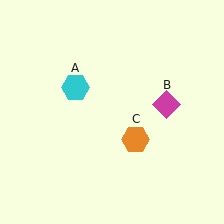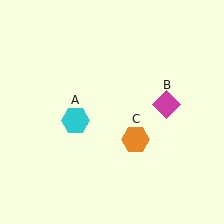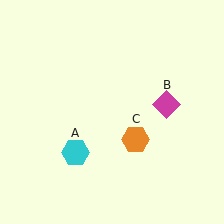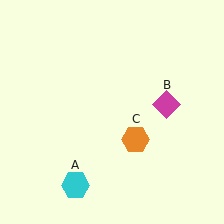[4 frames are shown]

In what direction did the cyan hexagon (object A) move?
The cyan hexagon (object A) moved down.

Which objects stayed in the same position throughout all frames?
Magenta diamond (object B) and orange hexagon (object C) remained stationary.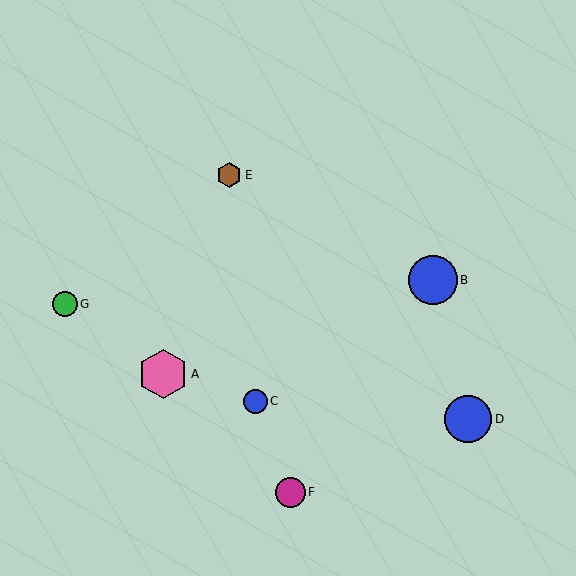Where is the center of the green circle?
The center of the green circle is at (65, 304).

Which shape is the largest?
The pink hexagon (labeled A) is the largest.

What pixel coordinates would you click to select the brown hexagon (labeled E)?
Click at (229, 175) to select the brown hexagon E.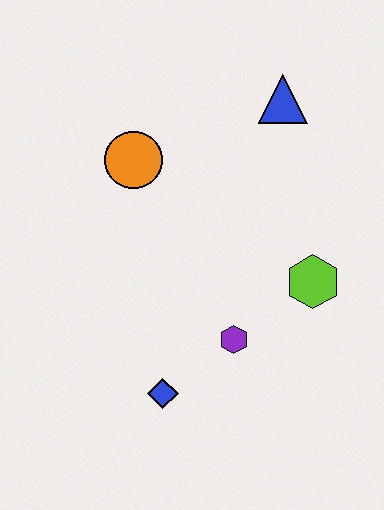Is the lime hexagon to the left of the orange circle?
No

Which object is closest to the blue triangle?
The orange circle is closest to the blue triangle.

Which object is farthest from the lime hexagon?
The orange circle is farthest from the lime hexagon.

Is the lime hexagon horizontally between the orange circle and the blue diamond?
No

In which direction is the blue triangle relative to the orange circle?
The blue triangle is to the right of the orange circle.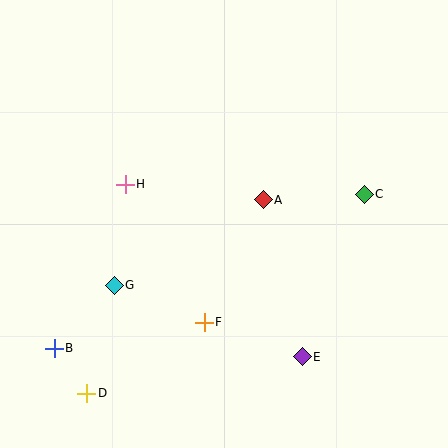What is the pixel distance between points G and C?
The distance between G and C is 266 pixels.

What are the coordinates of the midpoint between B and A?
The midpoint between B and A is at (159, 274).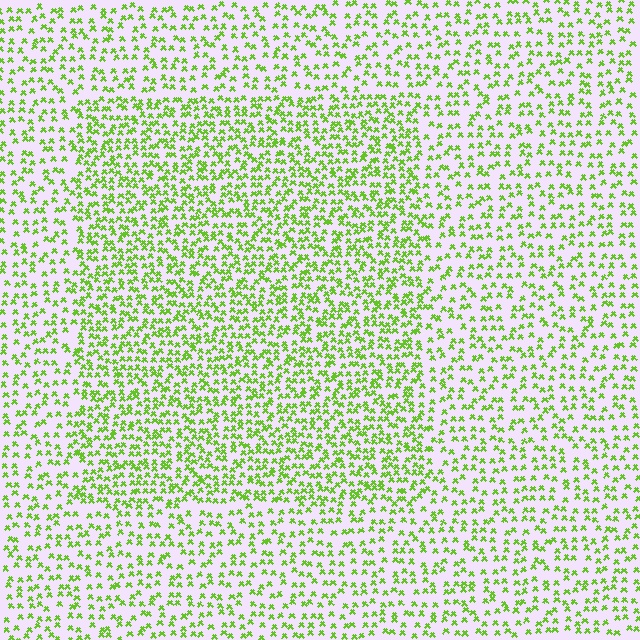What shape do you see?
I see a rectangle.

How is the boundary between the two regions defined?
The boundary is defined by a change in element density (approximately 1.7x ratio). All elements are the same color, size, and shape.